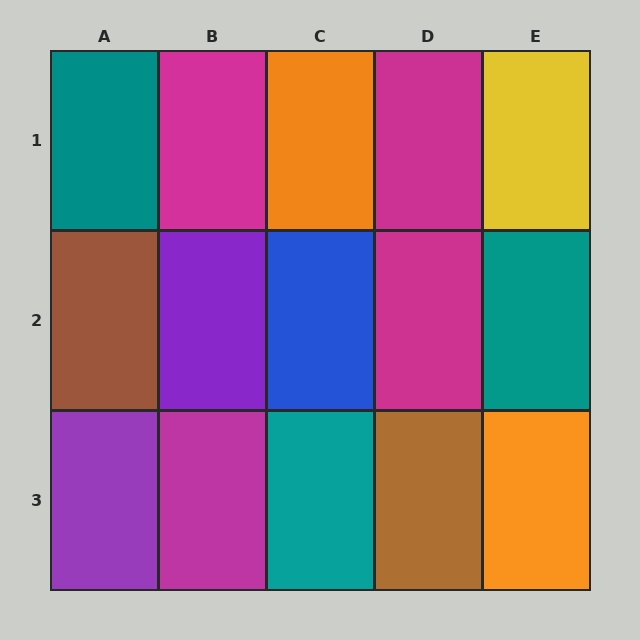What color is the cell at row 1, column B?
Magenta.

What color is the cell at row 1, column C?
Orange.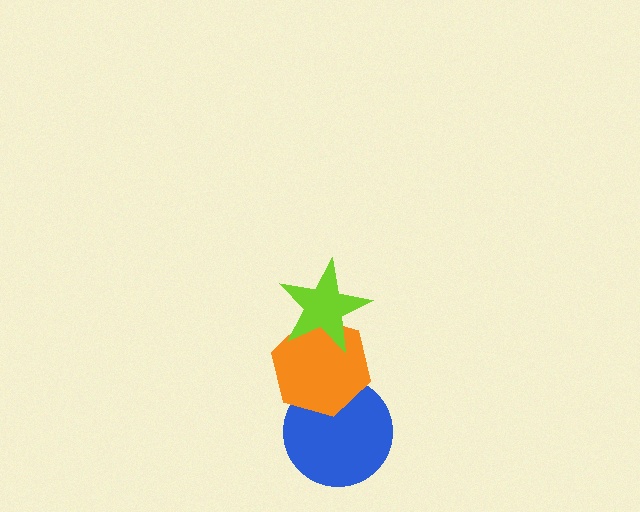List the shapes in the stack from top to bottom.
From top to bottom: the lime star, the orange hexagon, the blue circle.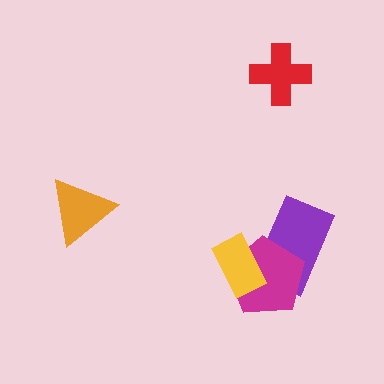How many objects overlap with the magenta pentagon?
2 objects overlap with the magenta pentagon.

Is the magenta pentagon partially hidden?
Yes, it is partially covered by another shape.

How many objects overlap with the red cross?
0 objects overlap with the red cross.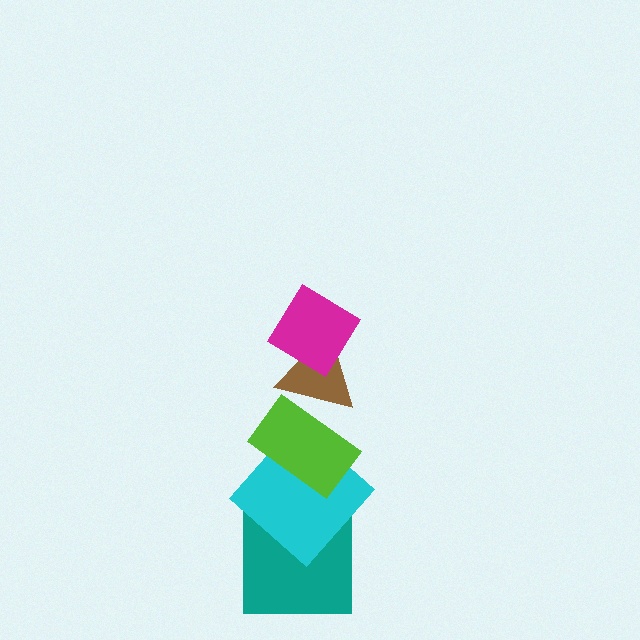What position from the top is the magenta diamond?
The magenta diamond is 1st from the top.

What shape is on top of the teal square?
The cyan diamond is on top of the teal square.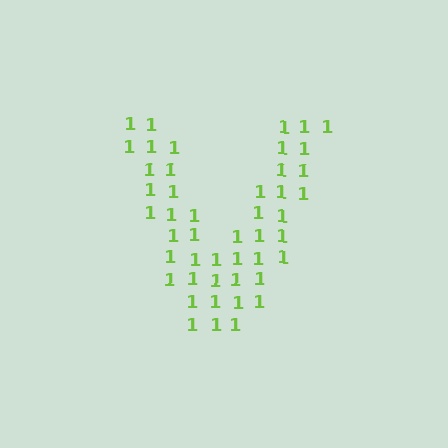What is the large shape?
The large shape is the letter V.